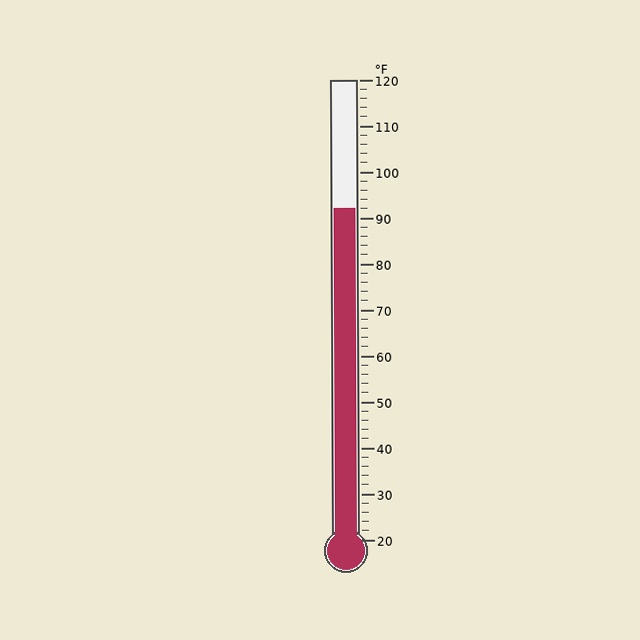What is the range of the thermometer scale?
The thermometer scale ranges from 20°F to 120°F.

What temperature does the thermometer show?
The thermometer shows approximately 92°F.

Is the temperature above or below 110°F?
The temperature is below 110°F.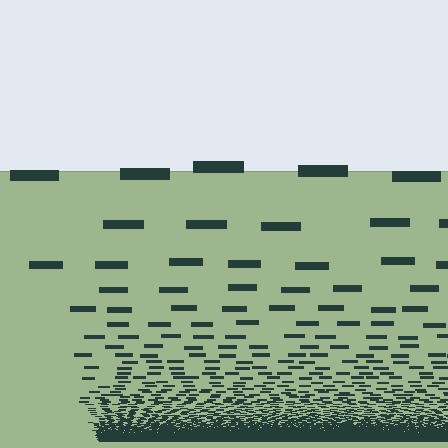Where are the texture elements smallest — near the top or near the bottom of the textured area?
Near the bottom.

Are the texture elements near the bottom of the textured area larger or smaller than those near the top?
Smaller. The gradient is inverted — elements near the bottom are smaller and denser.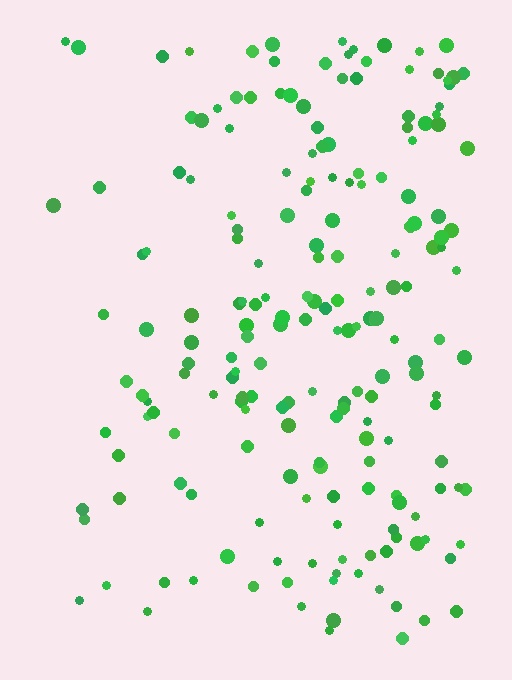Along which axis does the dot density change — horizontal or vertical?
Horizontal.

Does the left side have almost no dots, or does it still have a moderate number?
Still a moderate number, just noticeably fewer than the right.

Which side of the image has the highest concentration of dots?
The right.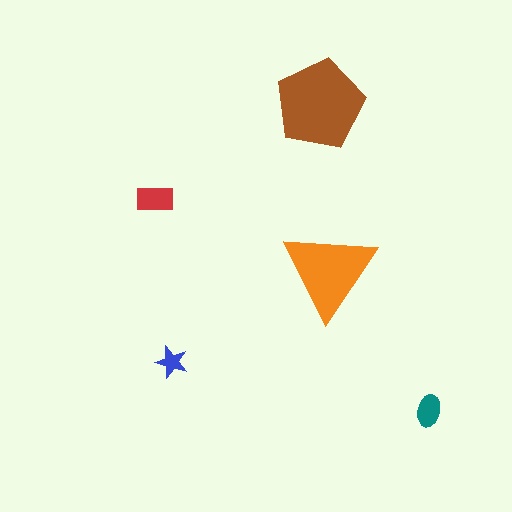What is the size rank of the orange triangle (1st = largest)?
2nd.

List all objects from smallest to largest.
The blue star, the teal ellipse, the red rectangle, the orange triangle, the brown pentagon.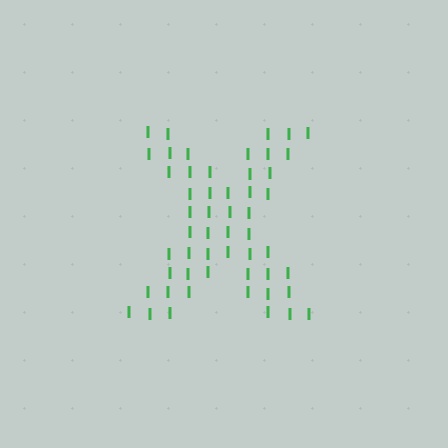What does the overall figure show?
The overall figure shows the letter X.